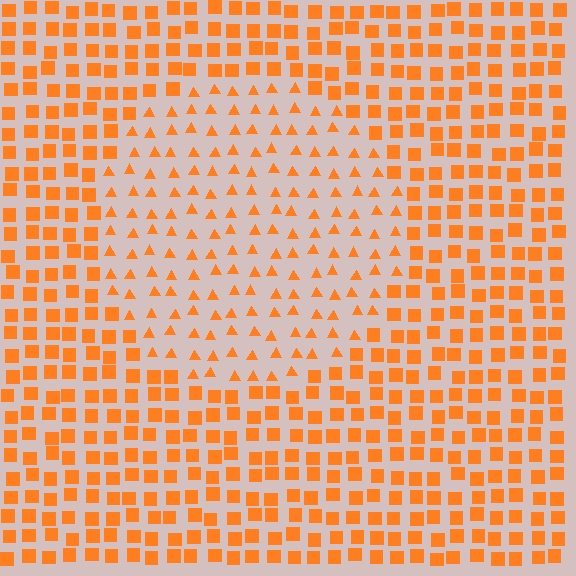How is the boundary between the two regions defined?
The boundary is defined by a change in element shape: triangles inside vs. squares outside. All elements share the same color and spacing.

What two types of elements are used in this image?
The image uses triangles inside the circle region and squares outside it.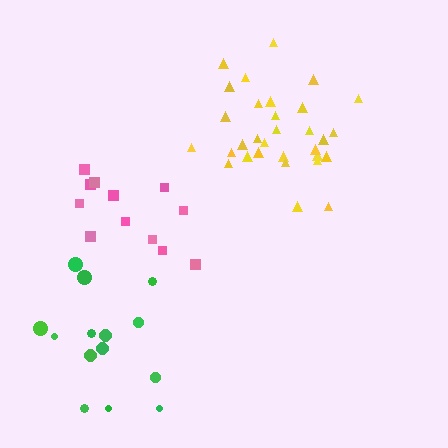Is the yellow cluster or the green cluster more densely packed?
Yellow.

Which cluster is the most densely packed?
Yellow.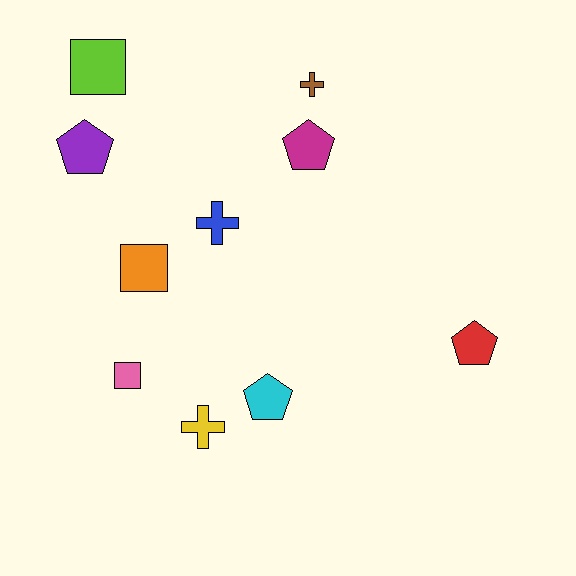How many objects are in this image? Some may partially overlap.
There are 10 objects.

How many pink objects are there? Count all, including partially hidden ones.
There is 1 pink object.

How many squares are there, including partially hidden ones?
There are 3 squares.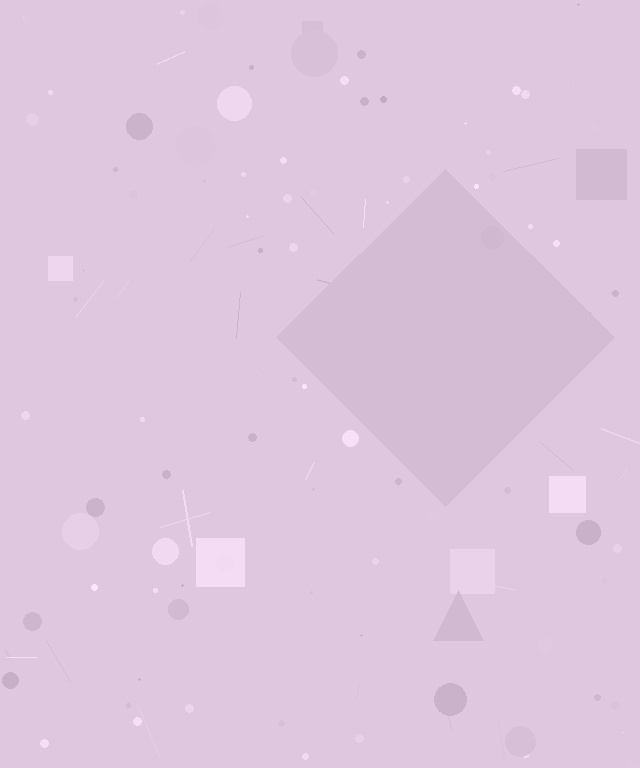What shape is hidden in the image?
A diamond is hidden in the image.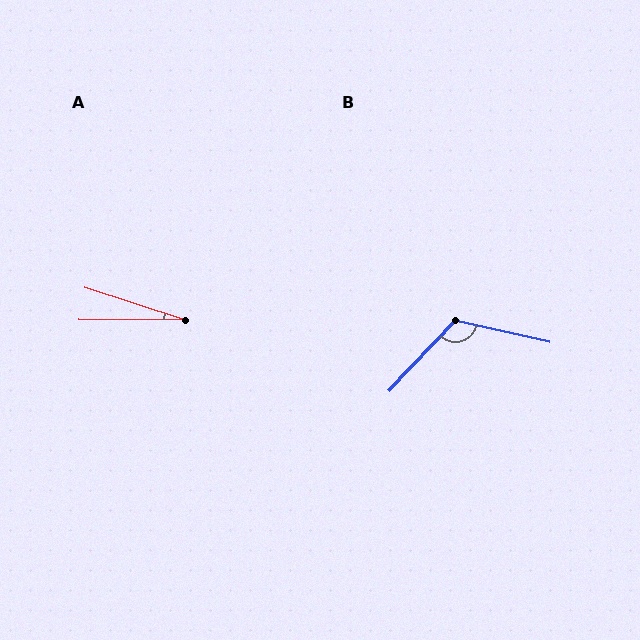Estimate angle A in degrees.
Approximately 18 degrees.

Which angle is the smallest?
A, at approximately 18 degrees.